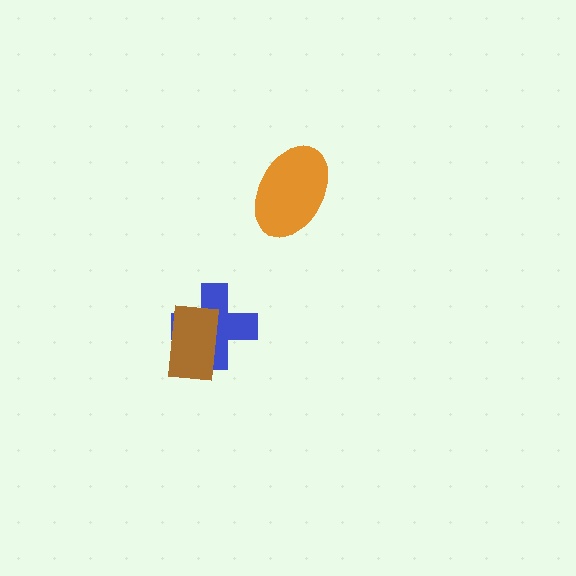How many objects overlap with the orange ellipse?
0 objects overlap with the orange ellipse.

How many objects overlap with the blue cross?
1 object overlaps with the blue cross.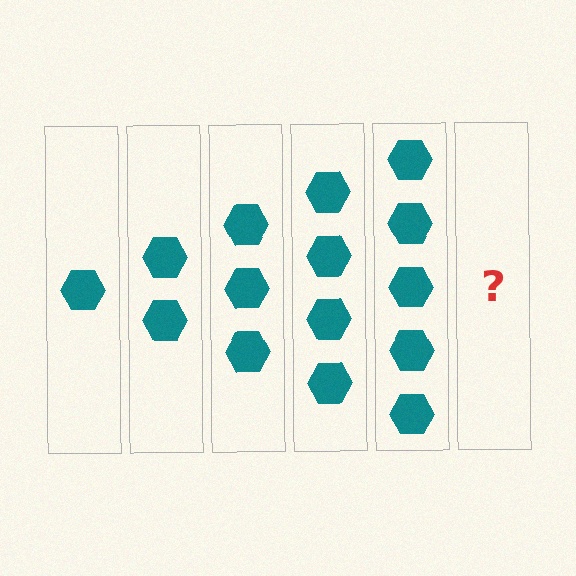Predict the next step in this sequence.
The next step is 6 hexagons.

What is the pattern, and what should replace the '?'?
The pattern is that each step adds one more hexagon. The '?' should be 6 hexagons.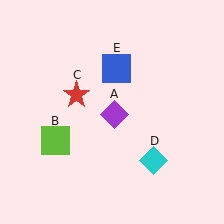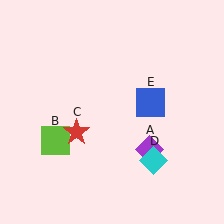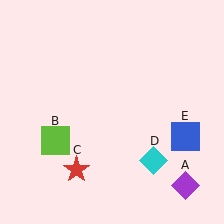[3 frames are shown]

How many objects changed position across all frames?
3 objects changed position: purple diamond (object A), red star (object C), blue square (object E).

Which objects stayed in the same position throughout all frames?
Lime square (object B) and cyan diamond (object D) remained stationary.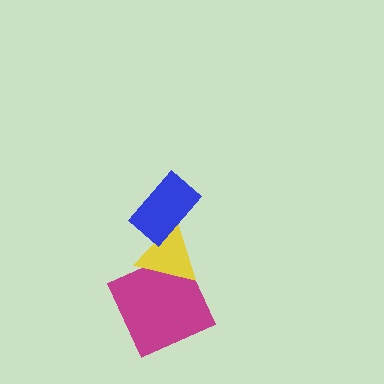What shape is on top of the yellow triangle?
The blue rectangle is on top of the yellow triangle.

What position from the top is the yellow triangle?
The yellow triangle is 2nd from the top.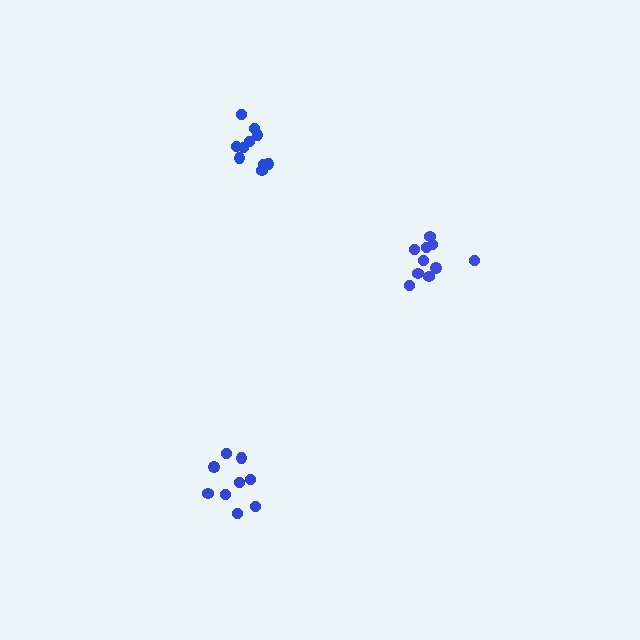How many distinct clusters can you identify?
There are 3 distinct clusters.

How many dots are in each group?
Group 1: 10 dots, Group 2: 9 dots, Group 3: 10 dots (29 total).